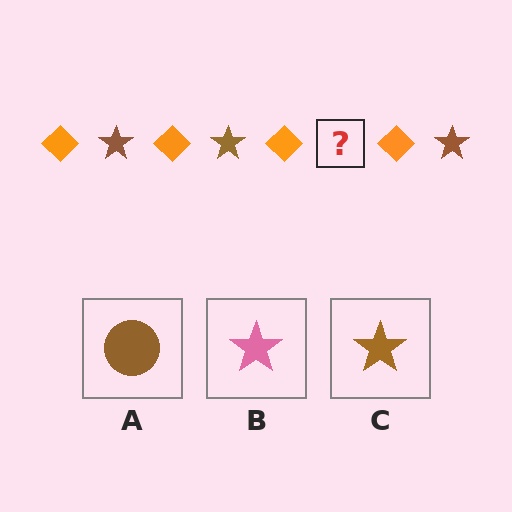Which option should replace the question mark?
Option C.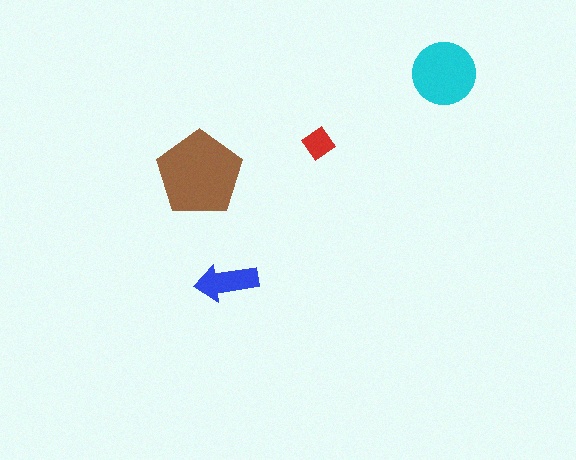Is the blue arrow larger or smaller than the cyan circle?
Smaller.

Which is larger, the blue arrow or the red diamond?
The blue arrow.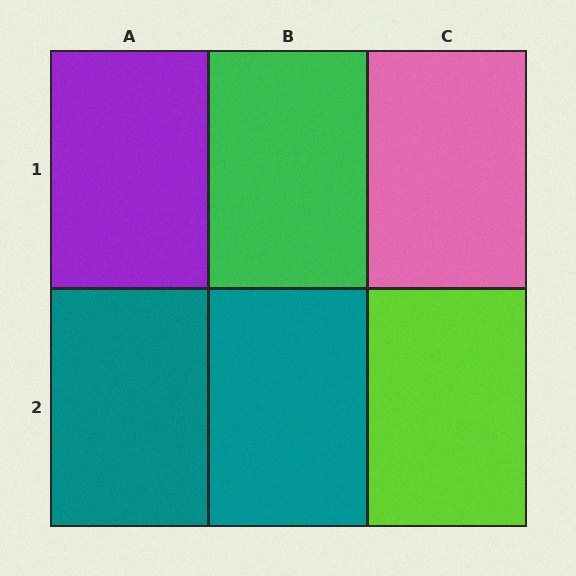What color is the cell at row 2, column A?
Teal.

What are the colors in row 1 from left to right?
Purple, green, pink.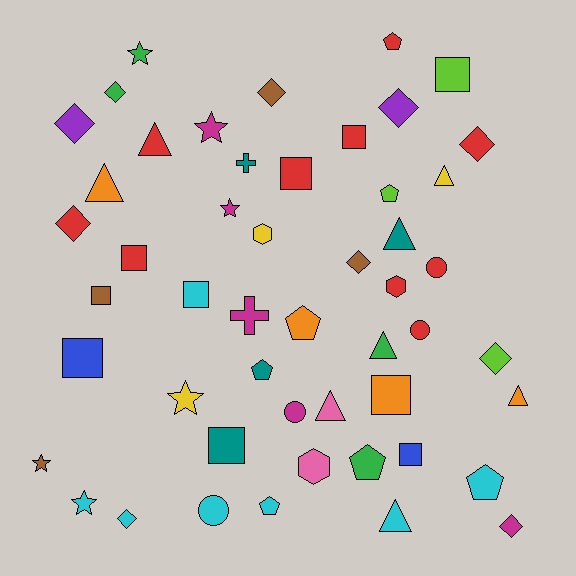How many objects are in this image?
There are 50 objects.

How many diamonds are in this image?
There are 10 diamonds.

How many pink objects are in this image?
There are 2 pink objects.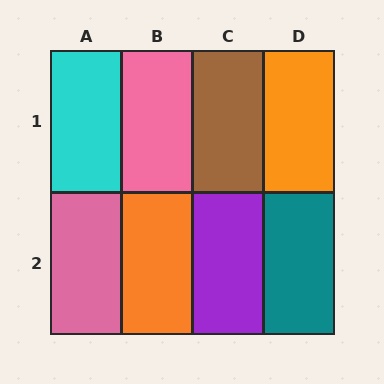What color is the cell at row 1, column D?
Orange.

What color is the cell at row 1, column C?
Brown.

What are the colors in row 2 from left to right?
Pink, orange, purple, teal.